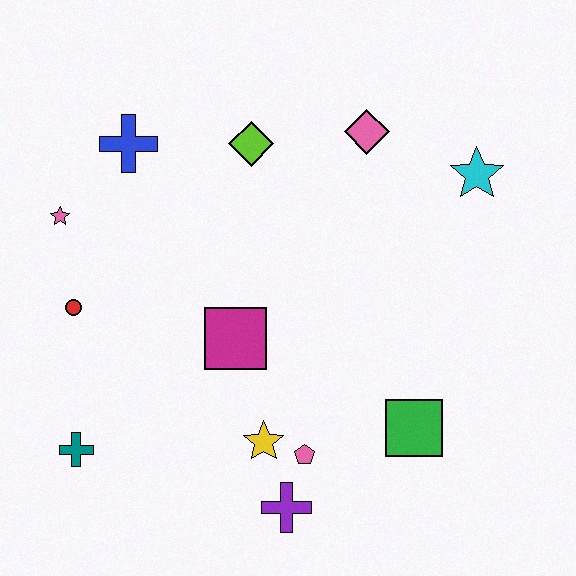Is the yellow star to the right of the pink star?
Yes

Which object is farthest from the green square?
The pink star is farthest from the green square.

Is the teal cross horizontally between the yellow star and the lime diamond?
No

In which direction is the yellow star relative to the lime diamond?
The yellow star is below the lime diamond.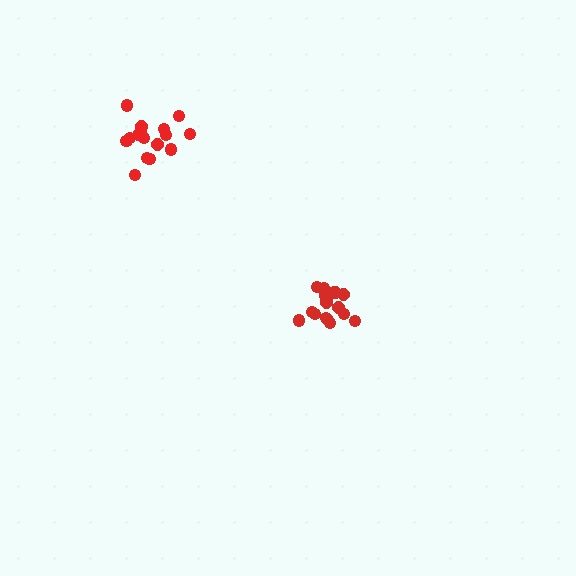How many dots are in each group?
Group 1: 17 dots, Group 2: 16 dots (33 total).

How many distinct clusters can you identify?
There are 2 distinct clusters.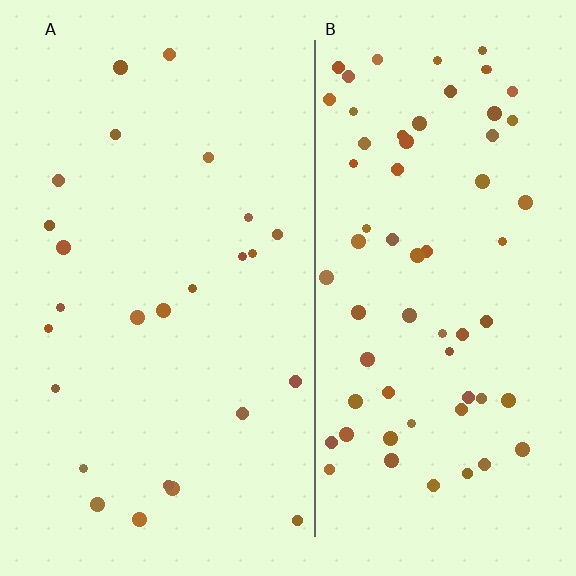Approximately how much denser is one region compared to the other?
Approximately 2.6× — region B over region A.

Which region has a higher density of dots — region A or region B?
B (the right).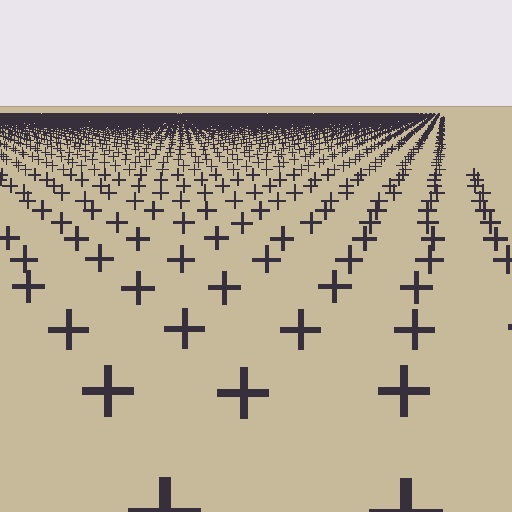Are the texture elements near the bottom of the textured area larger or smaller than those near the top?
Larger. Near the bottom, elements are closer to the viewer and appear at a bigger on-screen size.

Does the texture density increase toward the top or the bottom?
Density increases toward the top.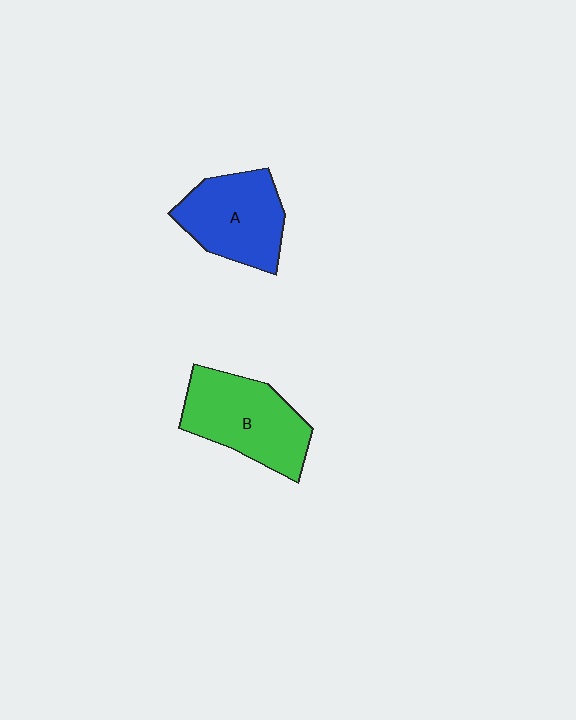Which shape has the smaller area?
Shape A (blue).